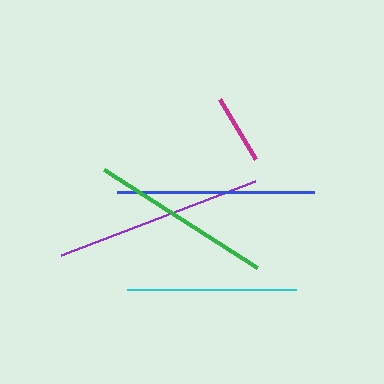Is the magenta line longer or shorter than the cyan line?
The cyan line is longer than the magenta line.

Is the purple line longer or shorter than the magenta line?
The purple line is longer than the magenta line.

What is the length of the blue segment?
The blue segment is approximately 197 pixels long.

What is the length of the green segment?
The green segment is approximately 181 pixels long.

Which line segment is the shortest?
The magenta line is the shortest at approximately 70 pixels.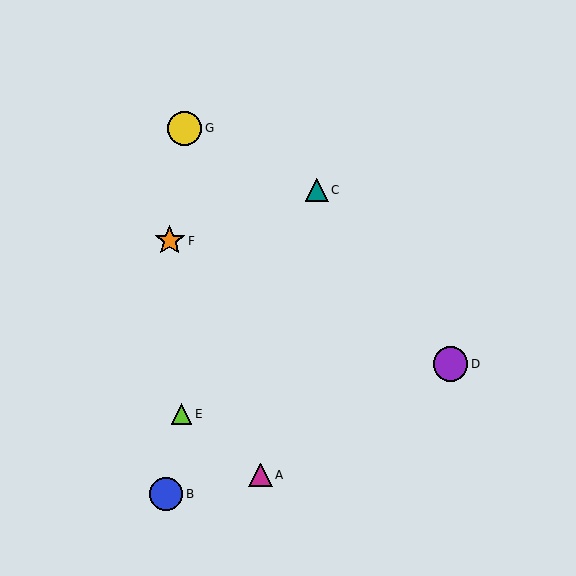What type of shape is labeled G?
Shape G is a yellow circle.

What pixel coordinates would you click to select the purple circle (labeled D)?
Click at (450, 364) to select the purple circle D.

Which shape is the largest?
The purple circle (labeled D) is the largest.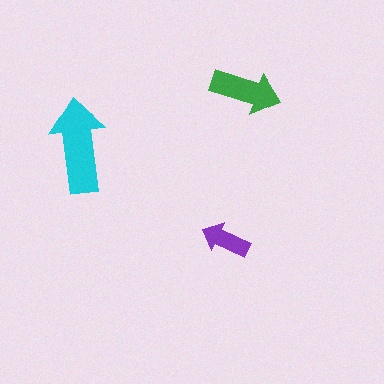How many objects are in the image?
There are 3 objects in the image.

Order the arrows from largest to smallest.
the cyan one, the green one, the purple one.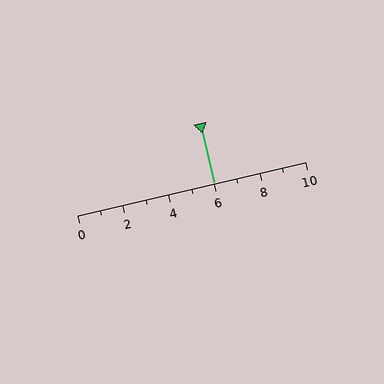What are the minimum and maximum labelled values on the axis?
The axis runs from 0 to 10.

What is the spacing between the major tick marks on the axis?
The major ticks are spaced 2 apart.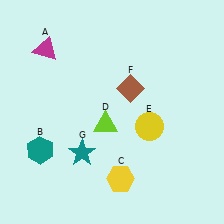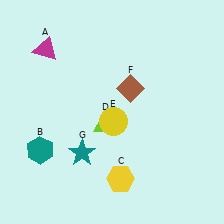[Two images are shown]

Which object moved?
The yellow circle (E) moved left.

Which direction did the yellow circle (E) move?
The yellow circle (E) moved left.